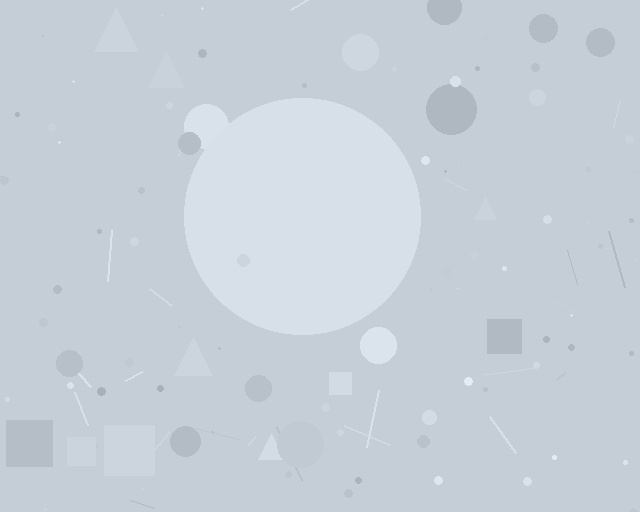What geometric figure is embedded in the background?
A circle is embedded in the background.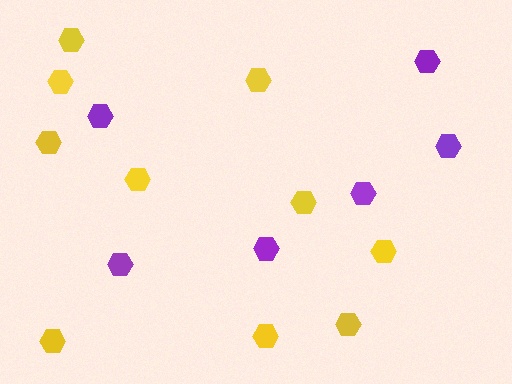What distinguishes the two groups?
There are 2 groups: one group of yellow hexagons (10) and one group of purple hexagons (6).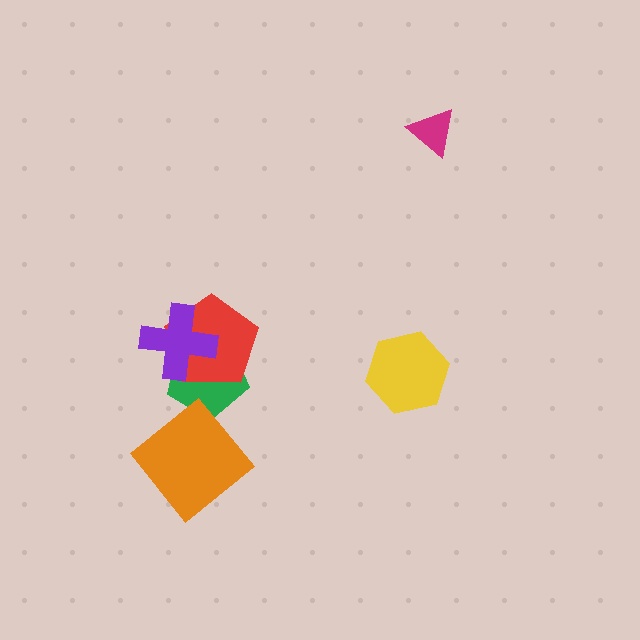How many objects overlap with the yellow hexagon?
0 objects overlap with the yellow hexagon.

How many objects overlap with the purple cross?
2 objects overlap with the purple cross.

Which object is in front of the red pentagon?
The purple cross is in front of the red pentagon.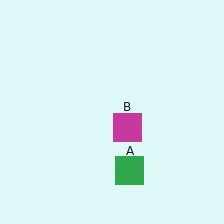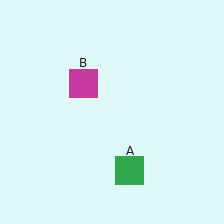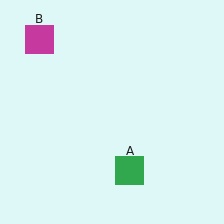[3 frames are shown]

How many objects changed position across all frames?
1 object changed position: magenta square (object B).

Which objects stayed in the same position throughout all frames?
Green square (object A) remained stationary.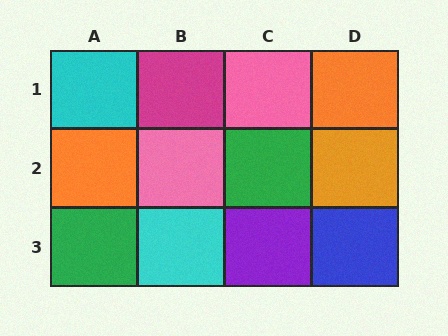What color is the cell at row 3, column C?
Purple.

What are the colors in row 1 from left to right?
Cyan, magenta, pink, orange.